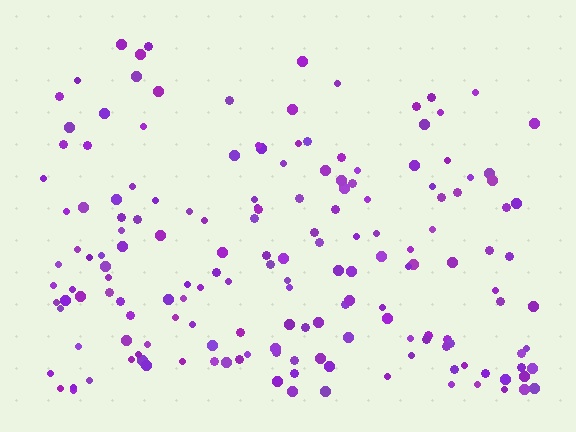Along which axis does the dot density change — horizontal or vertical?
Vertical.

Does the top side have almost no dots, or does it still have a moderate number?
Still a moderate number, just noticeably fewer than the bottom.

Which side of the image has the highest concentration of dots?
The bottom.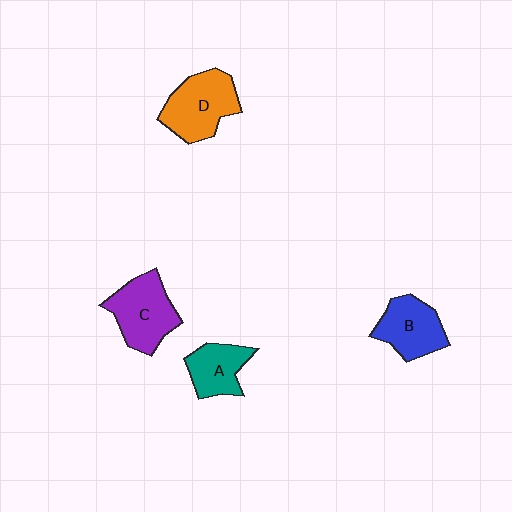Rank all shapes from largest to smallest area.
From largest to smallest: D (orange), C (purple), B (blue), A (teal).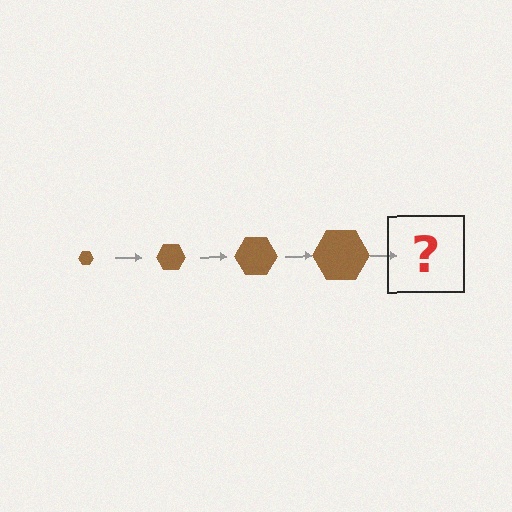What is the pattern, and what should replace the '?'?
The pattern is that the hexagon gets progressively larger each step. The '?' should be a brown hexagon, larger than the previous one.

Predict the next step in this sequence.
The next step is a brown hexagon, larger than the previous one.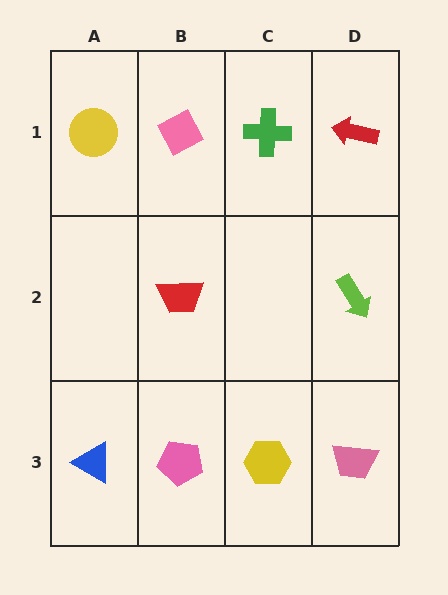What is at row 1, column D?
A red arrow.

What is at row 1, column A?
A yellow circle.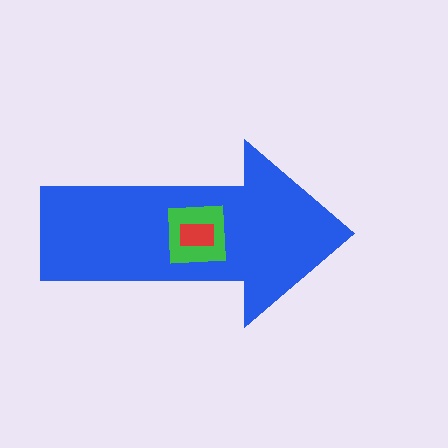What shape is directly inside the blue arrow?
The green square.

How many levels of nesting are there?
3.